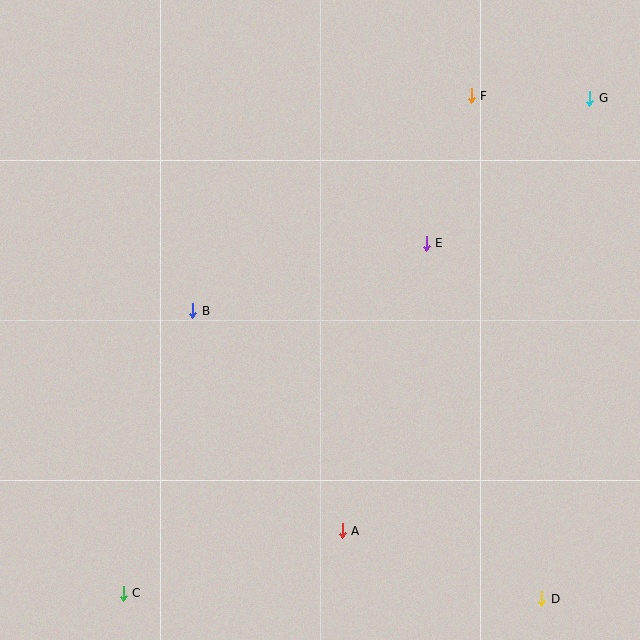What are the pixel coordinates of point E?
Point E is at (426, 243).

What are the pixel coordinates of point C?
Point C is at (123, 593).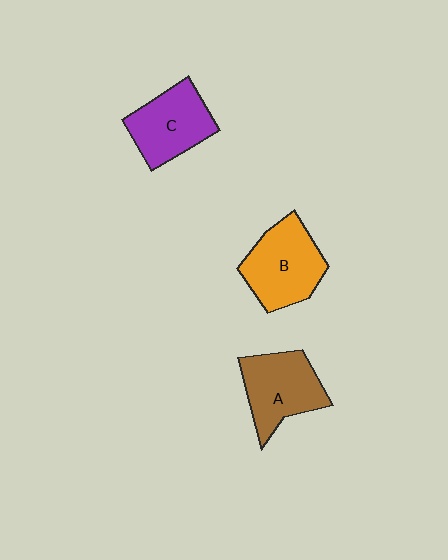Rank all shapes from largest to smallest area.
From largest to smallest: B (orange), A (brown), C (purple).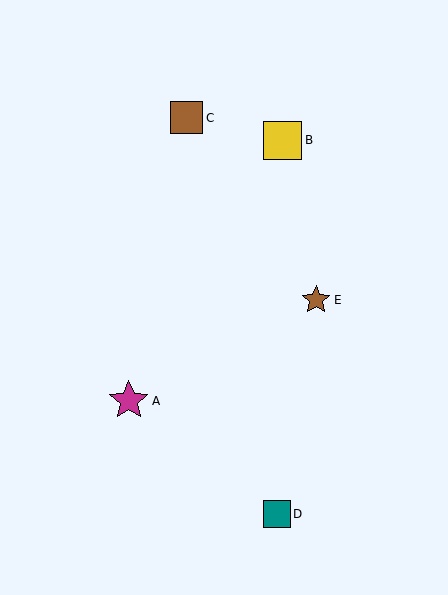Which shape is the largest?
The magenta star (labeled A) is the largest.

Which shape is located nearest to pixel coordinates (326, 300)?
The brown star (labeled E) at (316, 300) is nearest to that location.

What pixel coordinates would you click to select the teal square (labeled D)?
Click at (277, 514) to select the teal square D.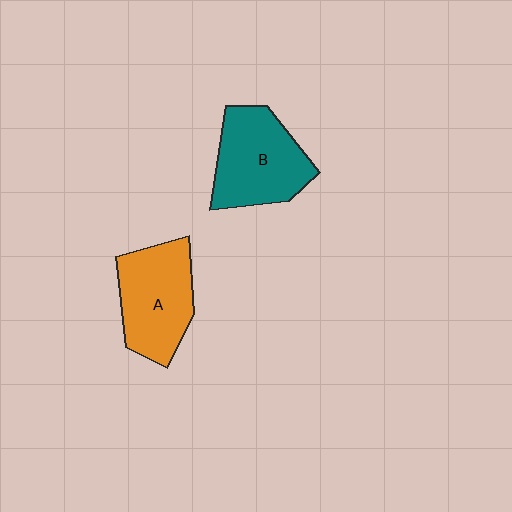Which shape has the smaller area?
Shape A (orange).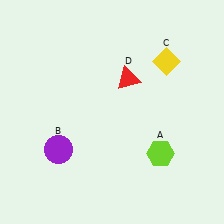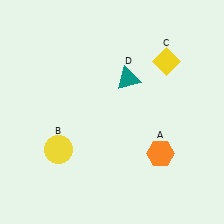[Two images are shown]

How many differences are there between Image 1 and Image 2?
There are 3 differences between the two images.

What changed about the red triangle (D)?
In Image 1, D is red. In Image 2, it changed to teal.